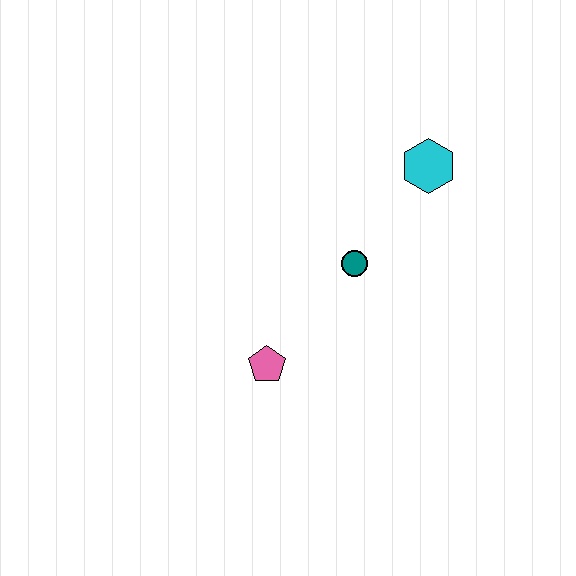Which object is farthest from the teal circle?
The pink pentagon is farthest from the teal circle.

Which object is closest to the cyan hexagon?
The teal circle is closest to the cyan hexagon.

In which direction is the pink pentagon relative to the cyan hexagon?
The pink pentagon is below the cyan hexagon.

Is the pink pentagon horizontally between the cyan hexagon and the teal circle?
No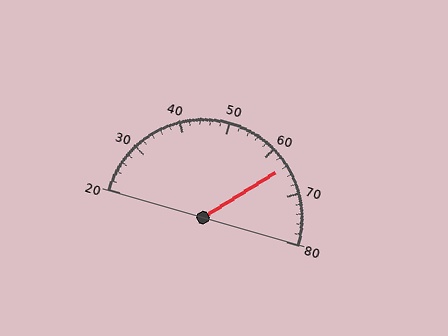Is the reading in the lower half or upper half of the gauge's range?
The reading is in the upper half of the range (20 to 80).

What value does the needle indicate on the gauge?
The needle indicates approximately 64.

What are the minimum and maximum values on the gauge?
The gauge ranges from 20 to 80.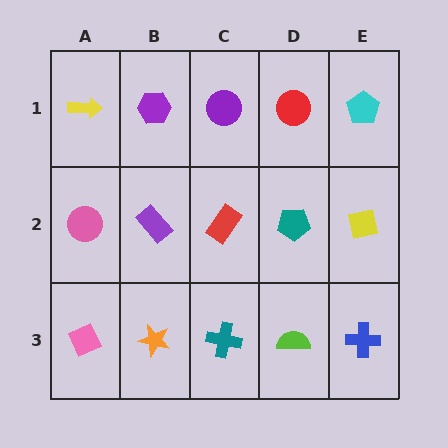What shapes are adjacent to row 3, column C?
A red rectangle (row 2, column C), an orange star (row 3, column B), a lime semicircle (row 3, column D).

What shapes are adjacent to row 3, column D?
A teal pentagon (row 2, column D), a teal cross (row 3, column C), a blue cross (row 3, column E).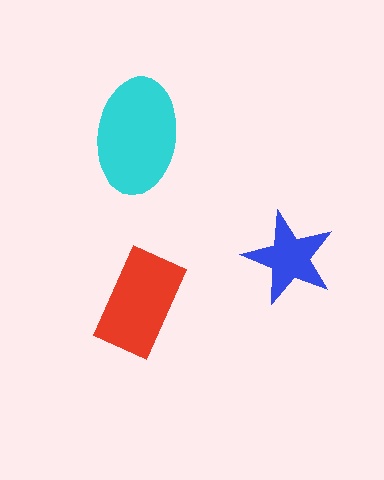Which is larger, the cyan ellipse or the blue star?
The cyan ellipse.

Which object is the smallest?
The blue star.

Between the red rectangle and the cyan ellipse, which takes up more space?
The cyan ellipse.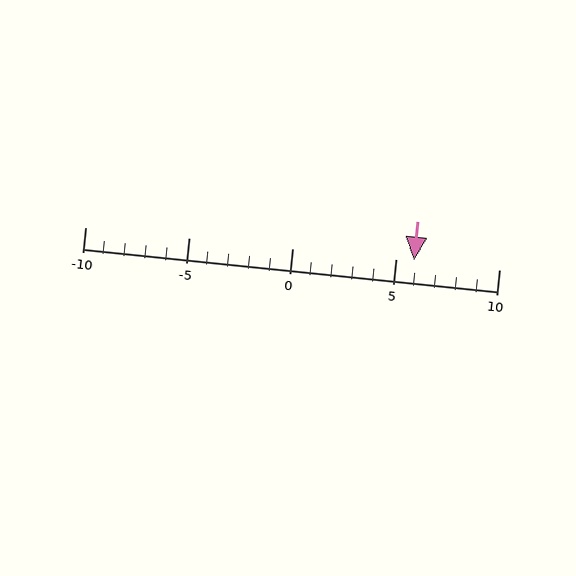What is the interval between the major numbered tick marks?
The major tick marks are spaced 5 units apart.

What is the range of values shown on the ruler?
The ruler shows values from -10 to 10.